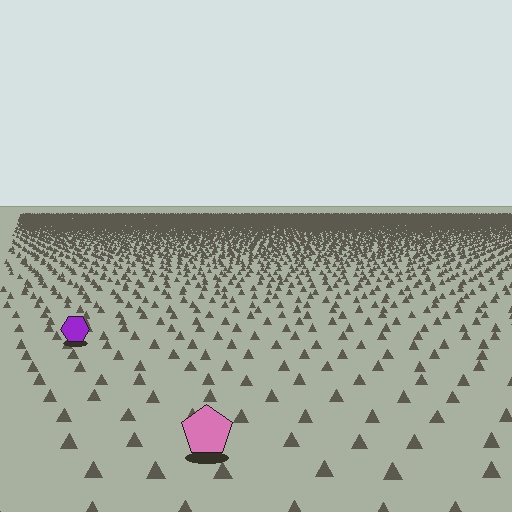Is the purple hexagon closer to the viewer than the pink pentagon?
No. The pink pentagon is closer — you can tell from the texture gradient: the ground texture is coarser near it.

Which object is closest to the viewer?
The pink pentagon is closest. The texture marks near it are larger and more spread out.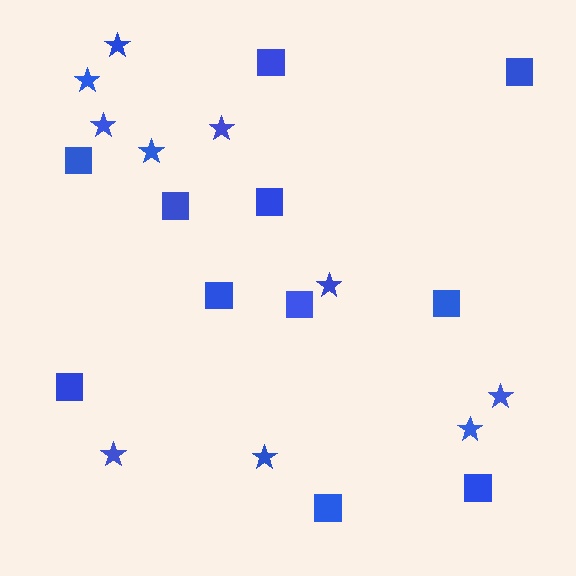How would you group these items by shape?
There are 2 groups: one group of squares (11) and one group of stars (10).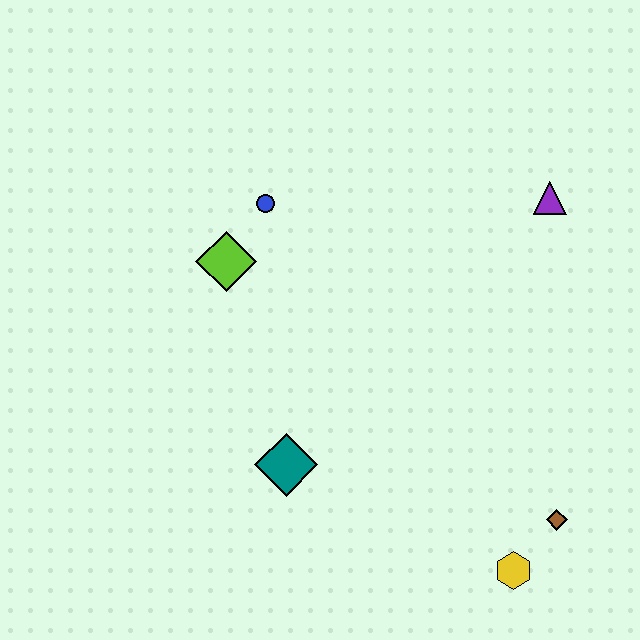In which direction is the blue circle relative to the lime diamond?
The blue circle is above the lime diamond.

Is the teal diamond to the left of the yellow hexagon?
Yes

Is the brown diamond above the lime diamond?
No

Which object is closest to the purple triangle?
The blue circle is closest to the purple triangle.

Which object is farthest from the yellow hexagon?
The blue circle is farthest from the yellow hexagon.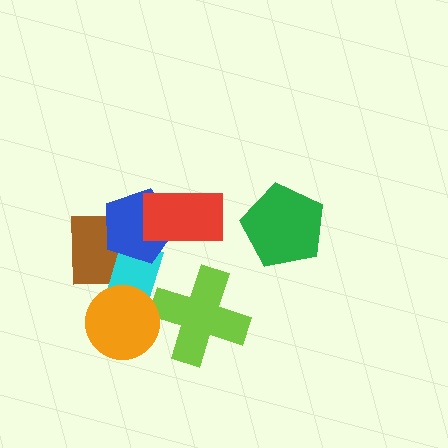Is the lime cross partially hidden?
No, no other shape covers it.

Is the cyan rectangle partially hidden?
Yes, it is partially covered by another shape.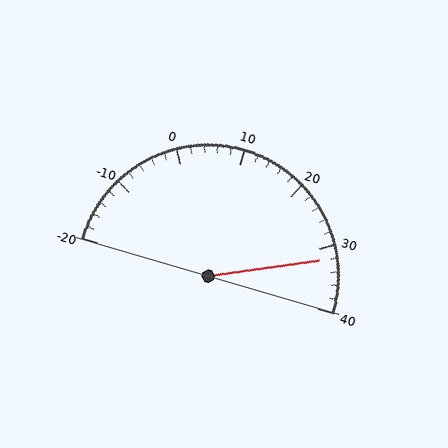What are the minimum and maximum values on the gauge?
The gauge ranges from -20 to 40.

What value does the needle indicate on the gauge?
The needle indicates approximately 32.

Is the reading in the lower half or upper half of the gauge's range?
The reading is in the upper half of the range (-20 to 40).